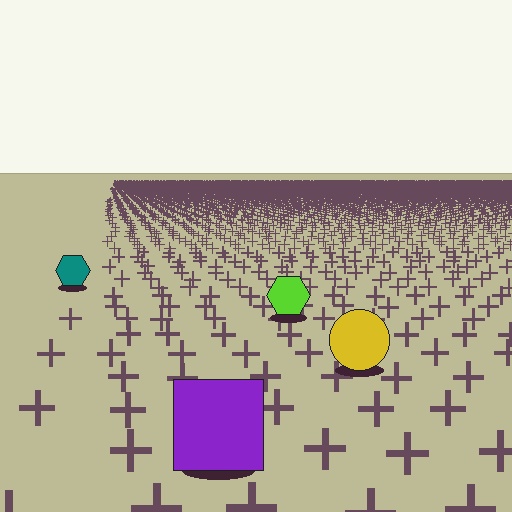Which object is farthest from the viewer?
The teal hexagon is farthest from the viewer. It appears smaller and the ground texture around it is denser.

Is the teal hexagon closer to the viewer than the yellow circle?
No. The yellow circle is closer — you can tell from the texture gradient: the ground texture is coarser near it.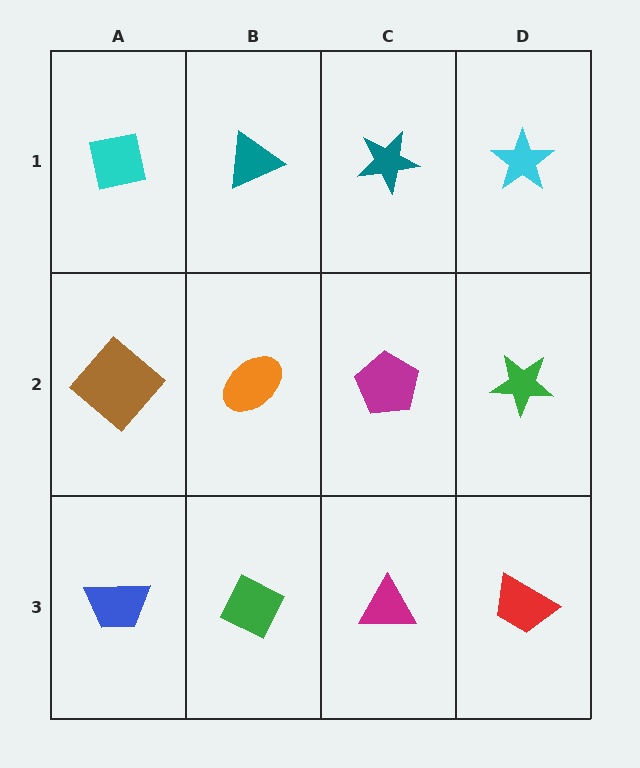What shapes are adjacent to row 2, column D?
A cyan star (row 1, column D), a red trapezoid (row 3, column D), a magenta pentagon (row 2, column C).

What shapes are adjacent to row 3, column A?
A brown diamond (row 2, column A), a green diamond (row 3, column B).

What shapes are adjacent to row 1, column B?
An orange ellipse (row 2, column B), a cyan square (row 1, column A), a teal star (row 1, column C).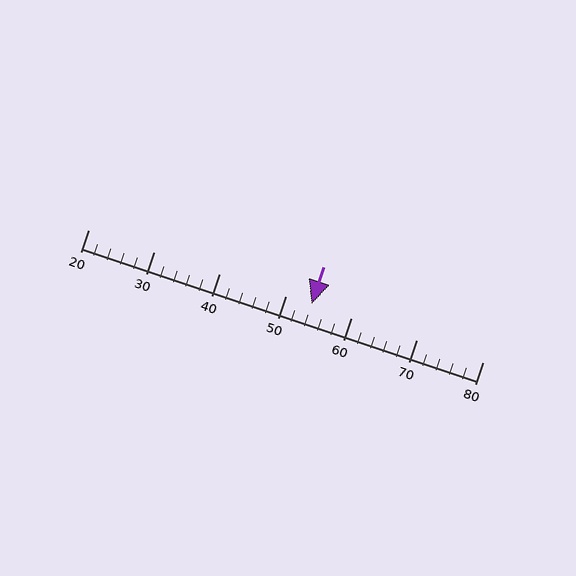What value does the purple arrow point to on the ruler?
The purple arrow points to approximately 54.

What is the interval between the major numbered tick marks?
The major tick marks are spaced 10 units apart.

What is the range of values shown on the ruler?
The ruler shows values from 20 to 80.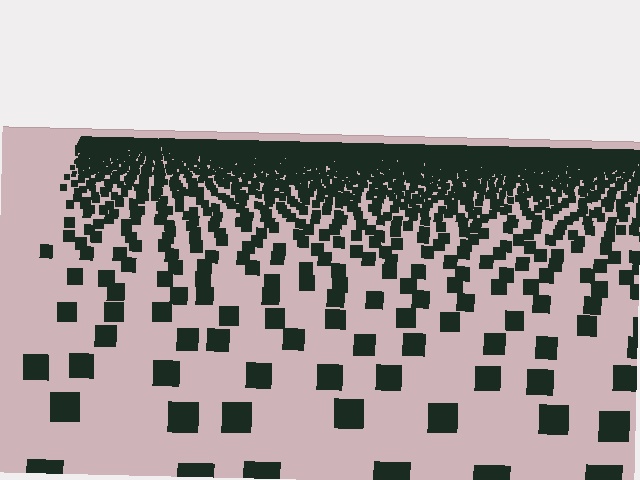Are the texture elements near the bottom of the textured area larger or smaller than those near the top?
Larger. Near the bottom, elements are closer to the viewer and appear at a bigger on-screen size.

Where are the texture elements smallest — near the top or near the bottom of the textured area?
Near the top.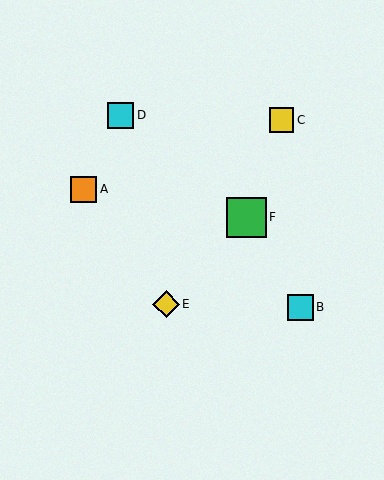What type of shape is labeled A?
Shape A is an orange square.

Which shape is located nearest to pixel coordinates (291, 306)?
The cyan square (labeled B) at (300, 307) is nearest to that location.